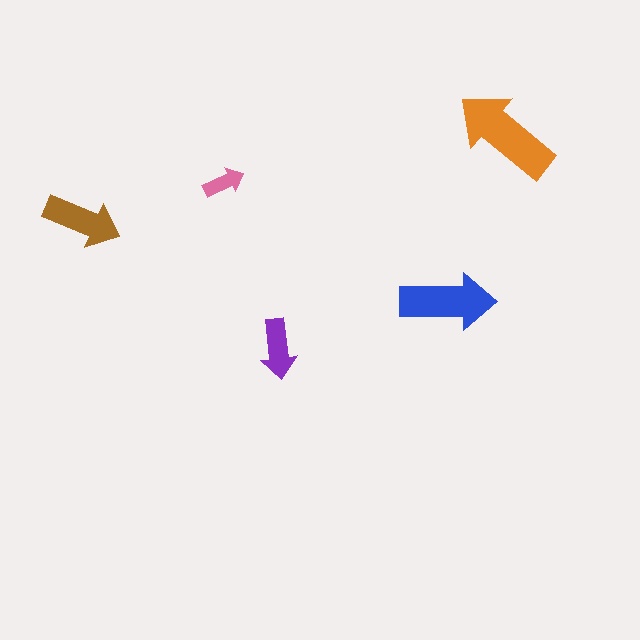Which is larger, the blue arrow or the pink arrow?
The blue one.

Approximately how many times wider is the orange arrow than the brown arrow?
About 1.5 times wider.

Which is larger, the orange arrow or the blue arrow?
The orange one.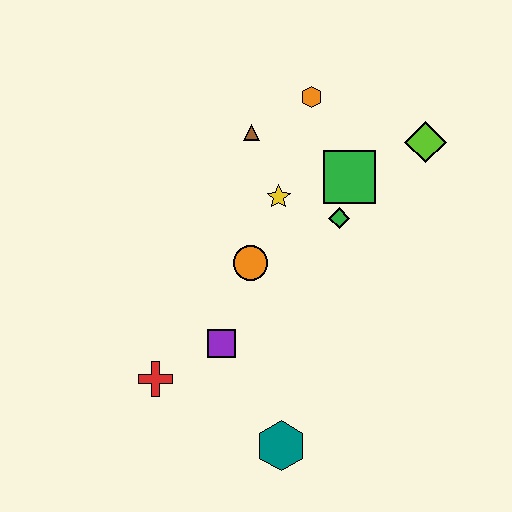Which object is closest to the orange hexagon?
The brown triangle is closest to the orange hexagon.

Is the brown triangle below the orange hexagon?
Yes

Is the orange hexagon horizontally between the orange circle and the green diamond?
Yes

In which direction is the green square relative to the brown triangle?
The green square is to the right of the brown triangle.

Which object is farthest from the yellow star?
The teal hexagon is farthest from the yellow star.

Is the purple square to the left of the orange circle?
Yes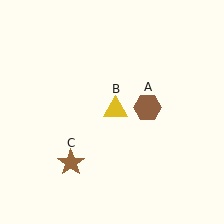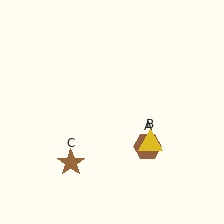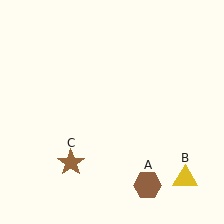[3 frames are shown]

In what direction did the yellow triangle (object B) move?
The yellow triangle (object B) moved down and to the right.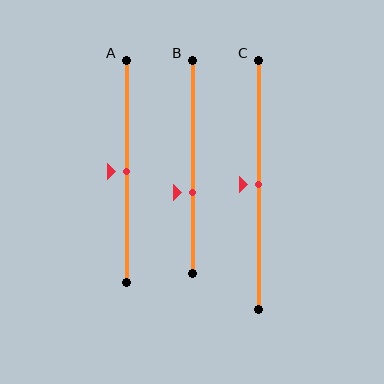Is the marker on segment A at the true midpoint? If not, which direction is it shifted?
Yes, the marker on segment A is at the true midpoint.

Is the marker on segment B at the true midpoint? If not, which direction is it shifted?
No, the marker on segment B is shifted downward by about 12% of the segment length.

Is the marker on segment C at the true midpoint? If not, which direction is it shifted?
Yes, the marker on segment C is at the true midpoint.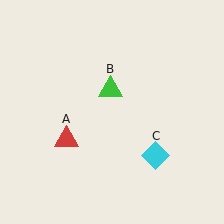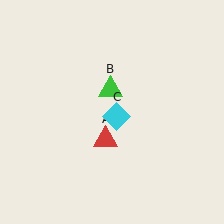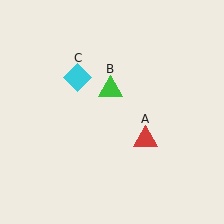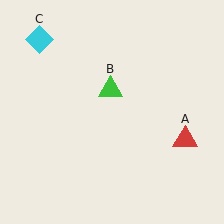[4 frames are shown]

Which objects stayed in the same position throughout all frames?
Green triangle (object B) remained stationary.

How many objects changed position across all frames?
2 objects changed position: red triangle (object A), cyan diamond (object C).